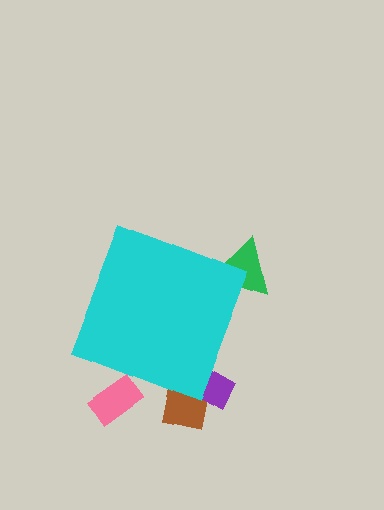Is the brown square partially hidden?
Yes, the brown square is partially hidden behind the cyan diamond.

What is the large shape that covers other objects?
A cyan diamond.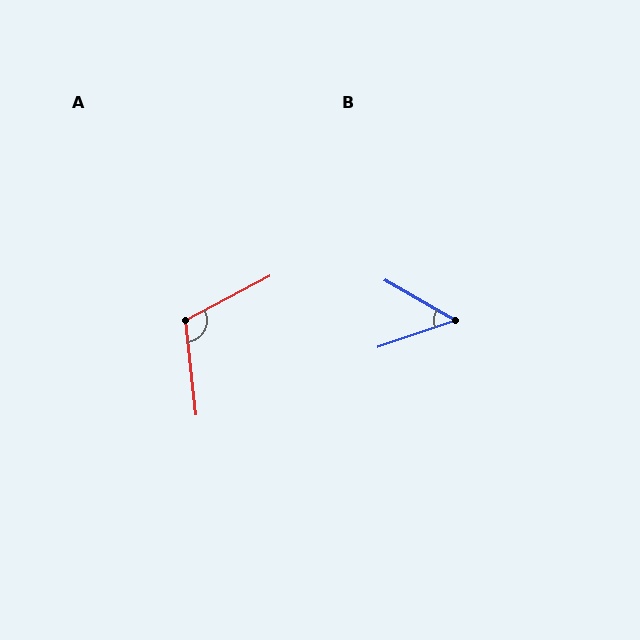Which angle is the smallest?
B, at approximately 49 degrees.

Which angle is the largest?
A, at approximately 111 degrees.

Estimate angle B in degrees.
Approximately 49 degrees.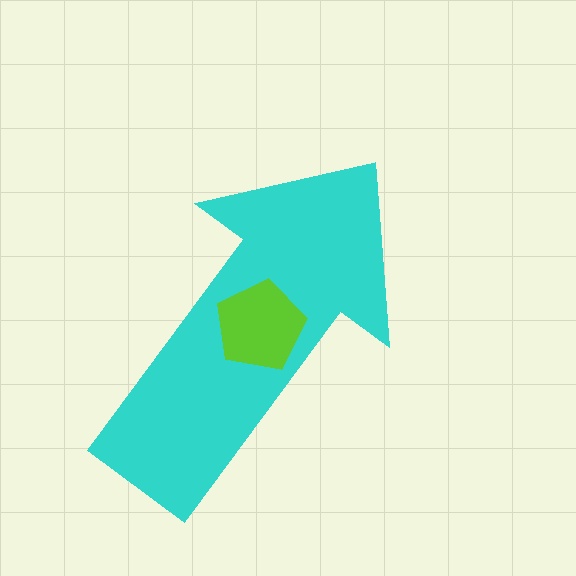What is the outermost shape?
The cyan arrow.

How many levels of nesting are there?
2.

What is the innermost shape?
The lime pentagon.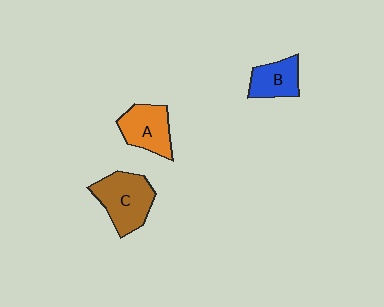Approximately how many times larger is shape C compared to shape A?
Approximately 1.2 times.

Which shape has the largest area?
Shape C (brown).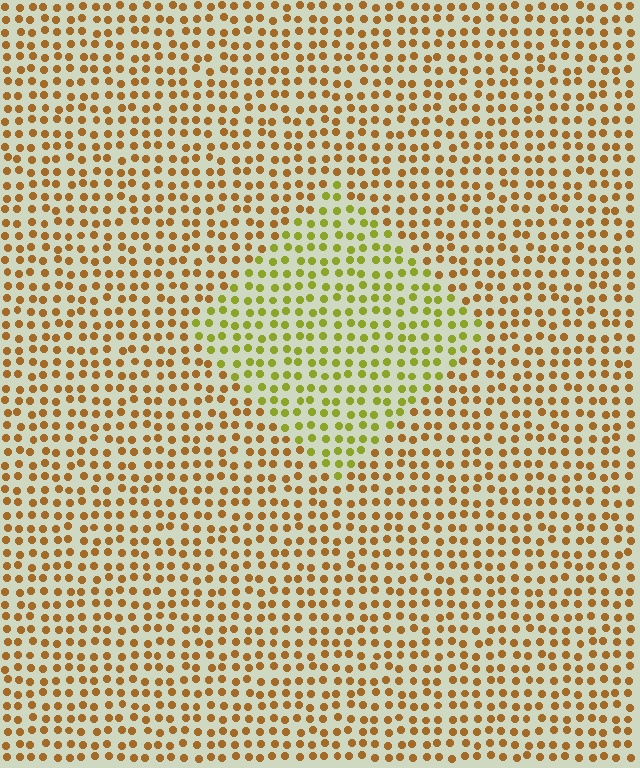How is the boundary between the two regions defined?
The boundary is defined purely by a slight shift in hue (about 39 degrees). Spacing, size, and orientation are identical on both sides.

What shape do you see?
I see a diamond.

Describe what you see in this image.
The image is filled with small brown elements in a uniform arrangement. A diamond-shaped region is visible where the elements are tinted to a slightly different hue, forming a subtle color boundary.